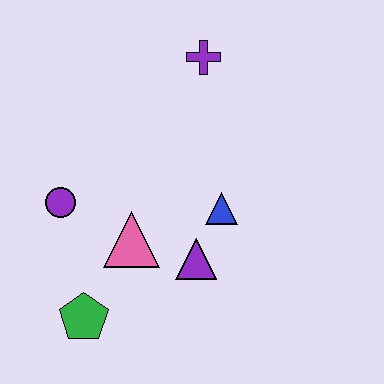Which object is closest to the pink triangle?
The purple triangle is closest to the pink triangle.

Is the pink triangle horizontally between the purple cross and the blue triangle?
No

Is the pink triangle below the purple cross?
Yes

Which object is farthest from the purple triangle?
The purple cross is farthest from the purple triangle.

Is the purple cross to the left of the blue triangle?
Yes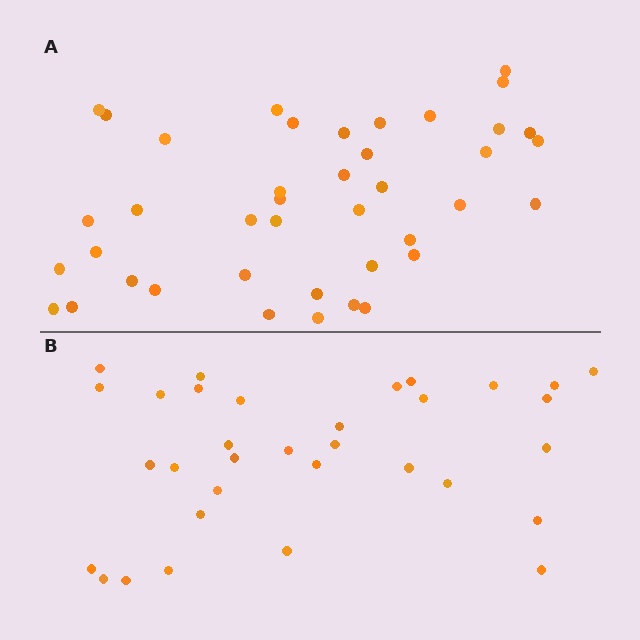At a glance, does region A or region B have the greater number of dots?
Region A (the top region) has more dots.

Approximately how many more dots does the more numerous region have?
Region A has roughly 8 or so more dots than region B.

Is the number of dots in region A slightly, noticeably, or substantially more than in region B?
Region A has only slightly more — the two regions are fairly close. The ratio is roughly 1.2 to 1.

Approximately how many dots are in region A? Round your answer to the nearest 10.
About 40 dots. (The exact count is 41, which rounds to 40.)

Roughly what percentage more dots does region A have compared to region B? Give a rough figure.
About 25% more.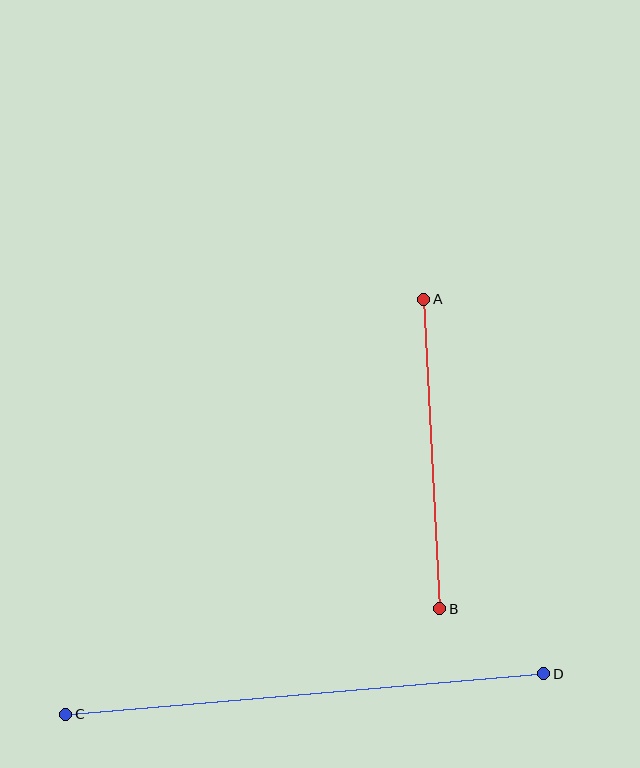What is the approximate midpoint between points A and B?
The midpoint is at approximately (432, 454) pixels.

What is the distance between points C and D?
The distance is approximately 480 pixels.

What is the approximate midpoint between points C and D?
The midpoint is at approximately (305, 694) pixels.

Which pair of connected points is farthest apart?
Points C and D are farthest apart.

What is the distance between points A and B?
The distance is approximately 310 pixels.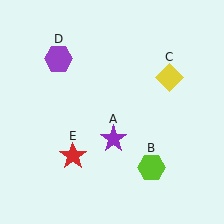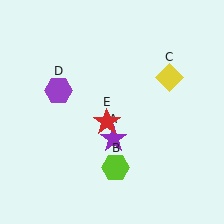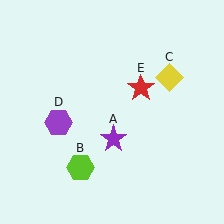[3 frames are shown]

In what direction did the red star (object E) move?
The red star (object E) moved up and to the right.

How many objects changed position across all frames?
3 objects changed position: lime hexagon (object B), purple hexagon (object D), red star (object E).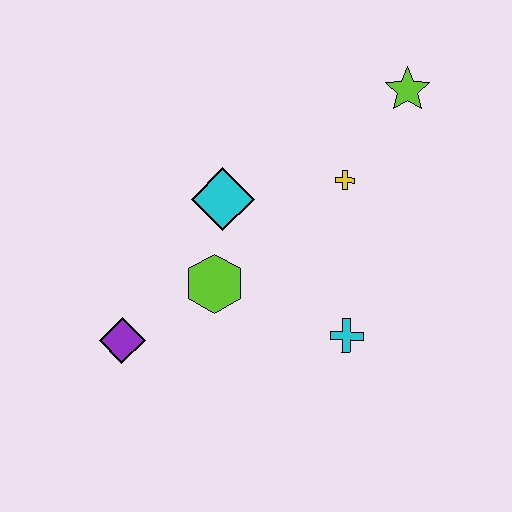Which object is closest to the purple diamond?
The lime hexagon is closest to the purple diamond.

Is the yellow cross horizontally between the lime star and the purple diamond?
Yes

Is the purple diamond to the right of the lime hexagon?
No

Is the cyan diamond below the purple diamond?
No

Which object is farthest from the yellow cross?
The purple diamond is farthest from the yellow cross.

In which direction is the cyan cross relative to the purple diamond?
The cyan cross is to the right of the purple diamond.